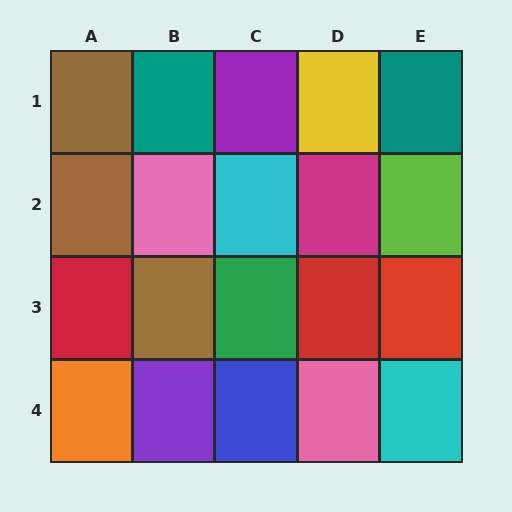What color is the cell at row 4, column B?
Purple.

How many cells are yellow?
1 cell is yellow.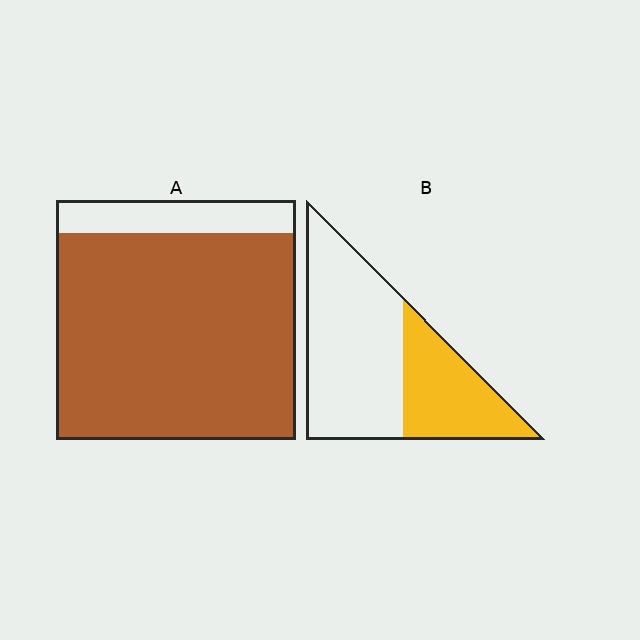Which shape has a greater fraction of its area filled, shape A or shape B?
Shape A.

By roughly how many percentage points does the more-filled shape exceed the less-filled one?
By roughly 50 percentage points (A over B).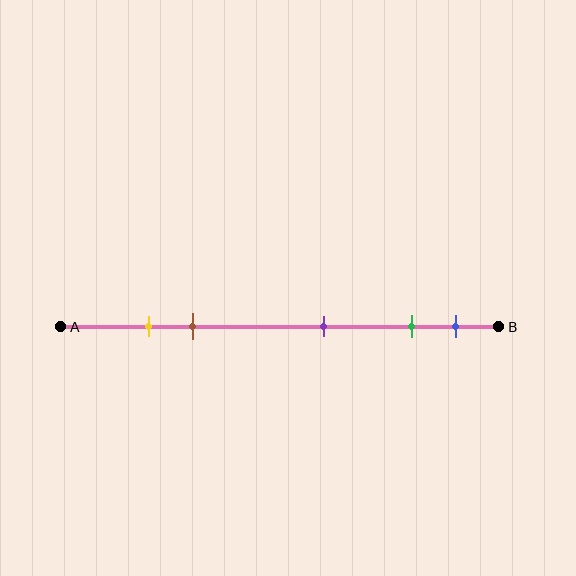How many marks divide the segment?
There are 5 marks dividing the segment.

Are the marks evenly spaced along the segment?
No, the marks are not evenly spaced.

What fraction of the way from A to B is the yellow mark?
The yellow mark is approximately 20% (0.2) of the way from A to B.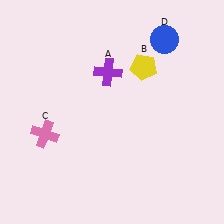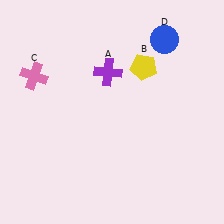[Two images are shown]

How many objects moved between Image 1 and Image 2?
1 object moved between the two images.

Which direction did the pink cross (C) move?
The pink cross (C) moved up.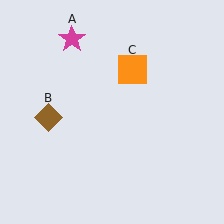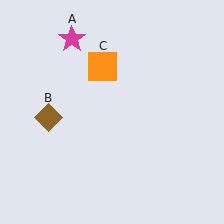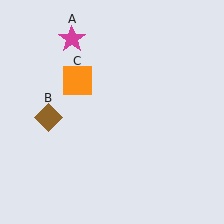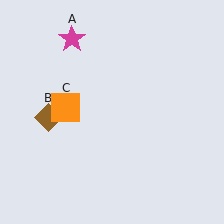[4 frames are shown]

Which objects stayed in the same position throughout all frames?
Magenta star (object A) and brown diamond (object B) remained stationary.